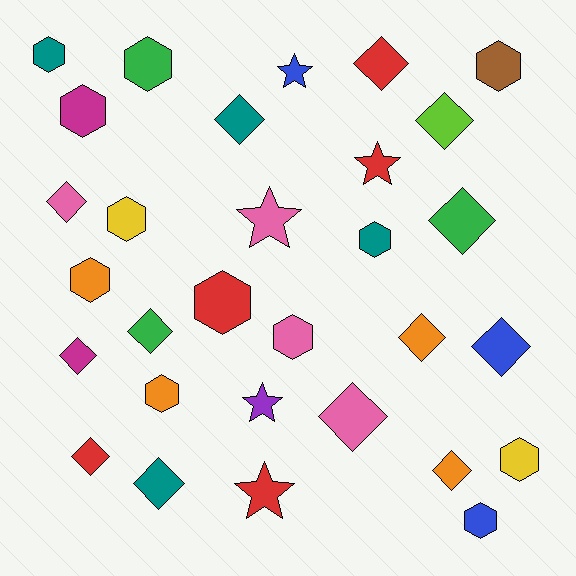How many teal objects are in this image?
There are 4 teal objects.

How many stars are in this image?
There are 5 stars.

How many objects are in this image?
There are 30 objects.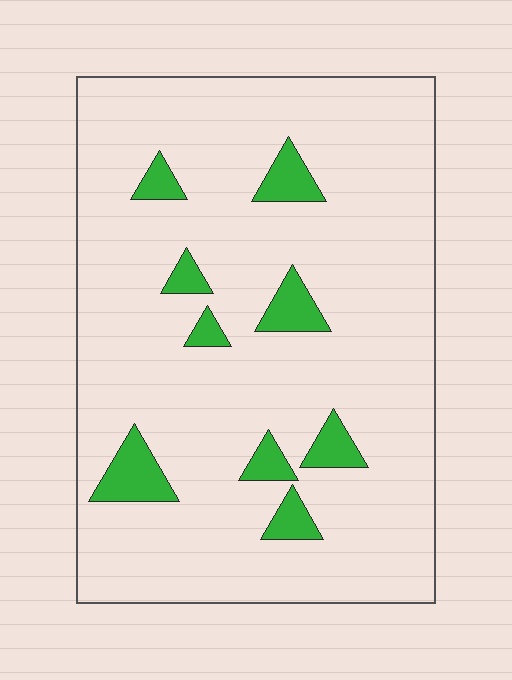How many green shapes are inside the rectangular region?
9.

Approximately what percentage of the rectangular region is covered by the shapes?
Approximately 10%.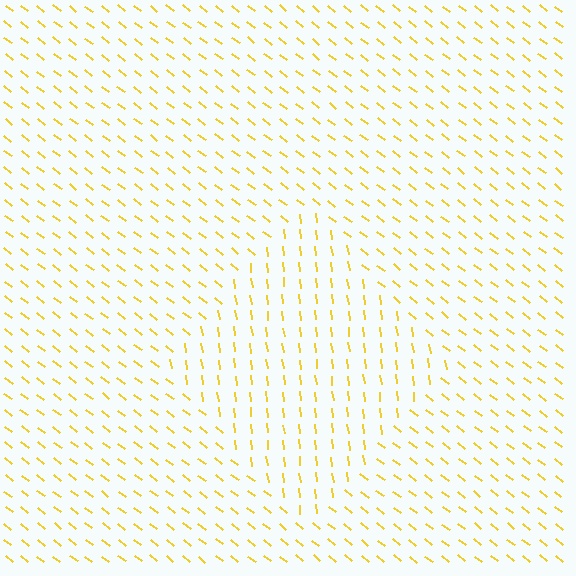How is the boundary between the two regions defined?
The boundary is defined purely by a change in line orientation (approximately 45 degrees difference). All lines are the same color and thickness.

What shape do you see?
I see a diamond.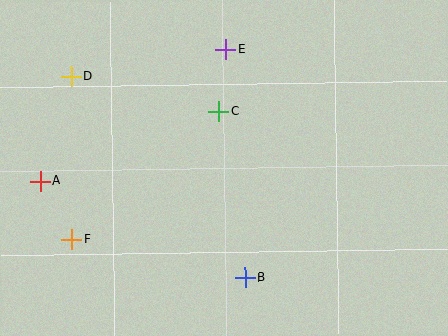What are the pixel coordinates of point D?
Point D is at (71, 77).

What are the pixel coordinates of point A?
Point A is at (40, 181).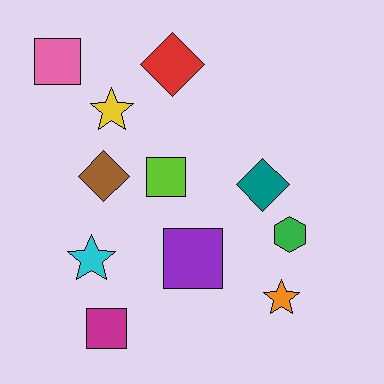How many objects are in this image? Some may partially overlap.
There are 11 objects.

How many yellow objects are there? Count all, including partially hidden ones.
There is 1 yellow object.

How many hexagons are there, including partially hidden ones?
There is 1 hexagon.